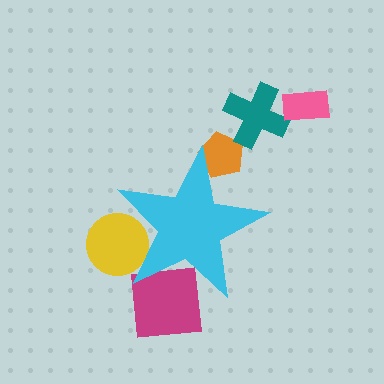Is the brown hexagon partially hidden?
Yes, the brown hexagon is partially hidden behind the cyan star.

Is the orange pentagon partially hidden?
Yes, the orange pentagon is partially hidden behind the cyan star.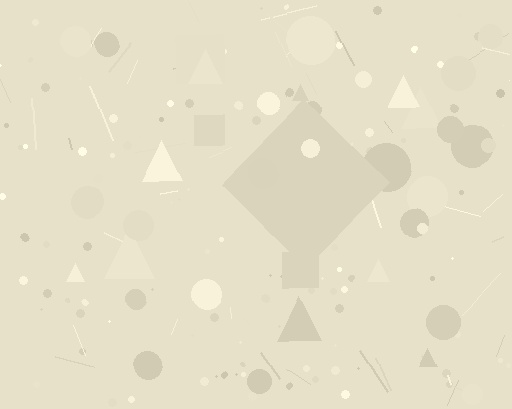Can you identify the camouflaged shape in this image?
The camouflaged shape is a diamond.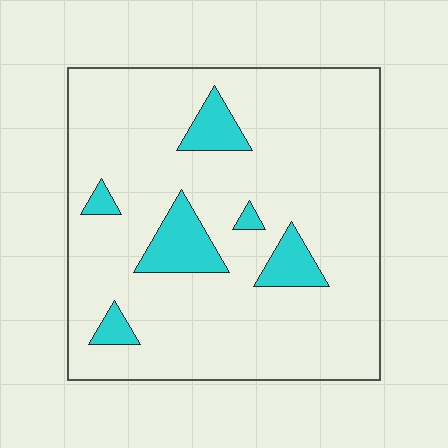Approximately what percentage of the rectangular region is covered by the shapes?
Approximately 10%.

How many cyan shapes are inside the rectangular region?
6.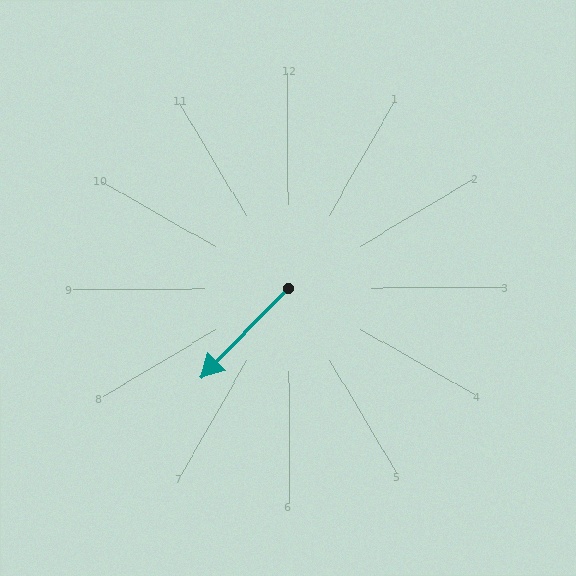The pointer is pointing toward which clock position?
Roughly 7 o'clock.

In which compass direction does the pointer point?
Southwest.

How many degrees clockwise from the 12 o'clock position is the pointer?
Approximately 224 degrees.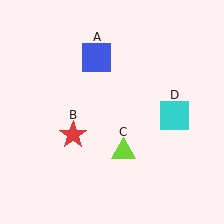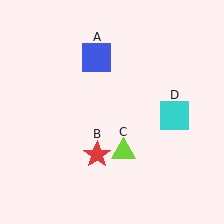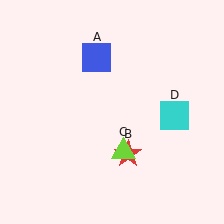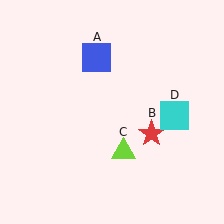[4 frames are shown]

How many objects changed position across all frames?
1 object changed position: red star (object B).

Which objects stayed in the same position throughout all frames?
Blue square (object A) and lime triangle (object C) and cyan square (object D) remained stationary.